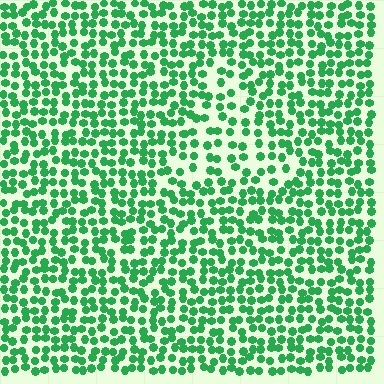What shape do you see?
I see a triangle.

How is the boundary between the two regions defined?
The boundary is defined by a change in element density (approximately 1.6x ratio). All elements are the same color, size, and shape.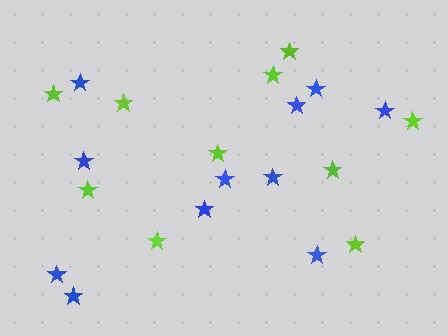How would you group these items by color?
There are 2 groups: one group of blue stars (11) and one group of lime stars (10).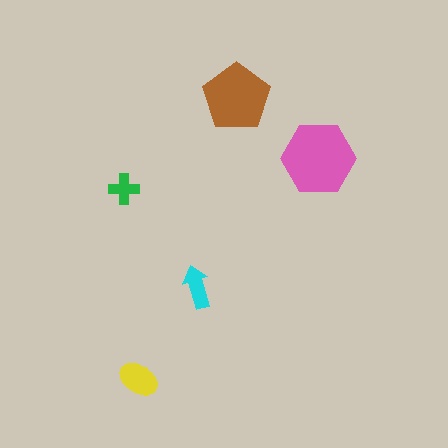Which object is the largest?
The pink hexagon.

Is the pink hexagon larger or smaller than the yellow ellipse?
Larger.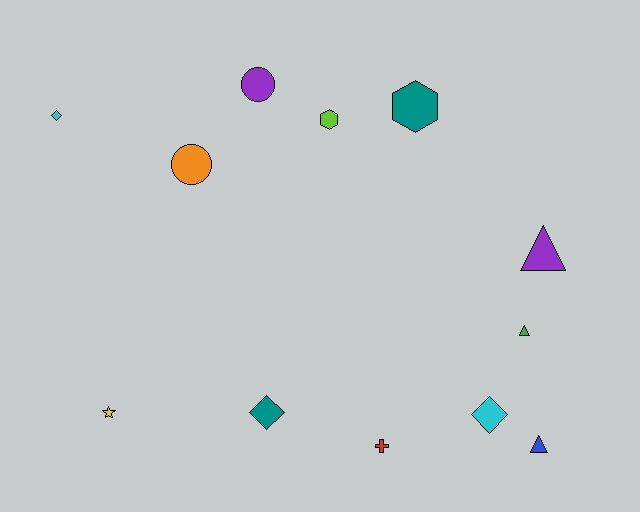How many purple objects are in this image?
There are 2 purple objects.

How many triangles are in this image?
There are 3 triangles.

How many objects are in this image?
There are 12 objects.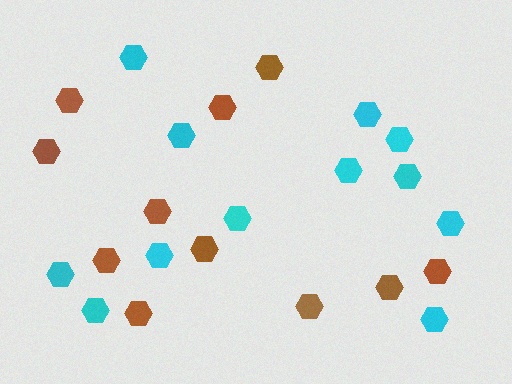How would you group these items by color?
There are 2 groups: one group of brown hexagons (11) and one group of cyan hexagons (12).